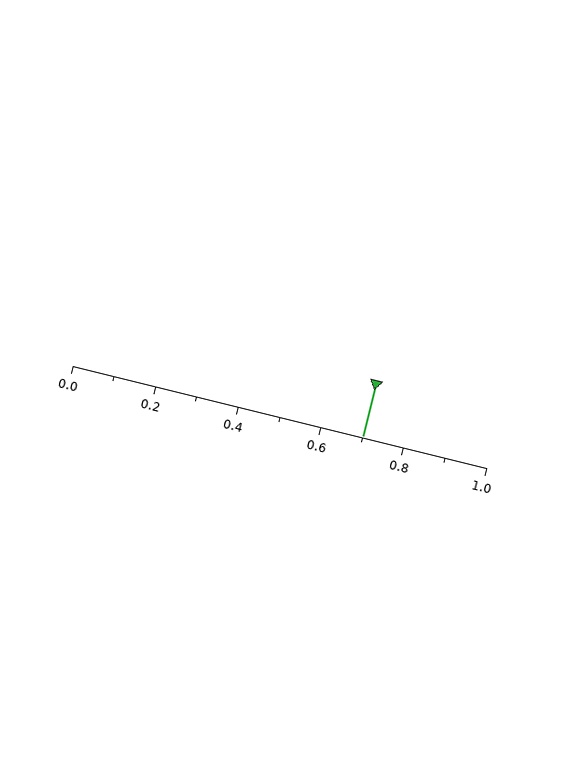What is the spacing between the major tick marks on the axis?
The major ticks are spaced 0.2 apart.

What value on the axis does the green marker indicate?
The marker indicates approximately 0.7.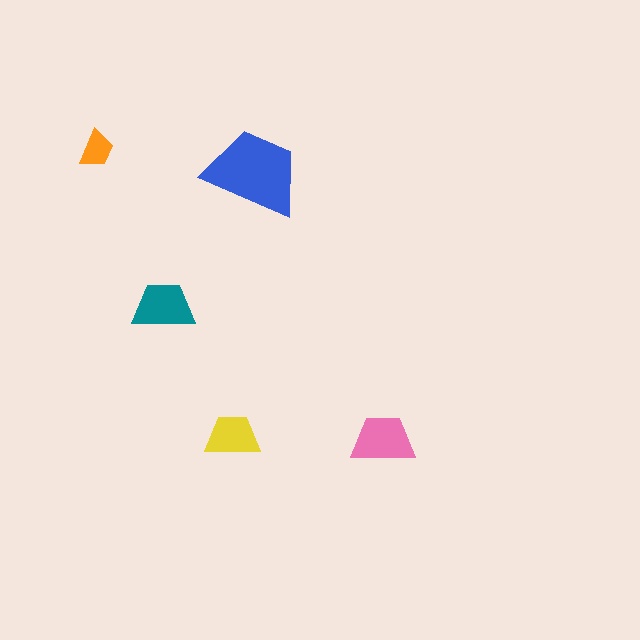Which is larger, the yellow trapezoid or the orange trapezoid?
The yellow one.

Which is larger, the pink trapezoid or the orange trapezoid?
The pink one.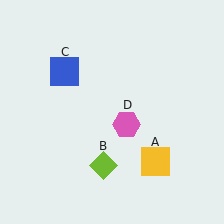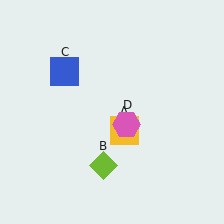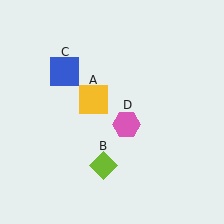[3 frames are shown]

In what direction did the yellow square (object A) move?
The yellow square (object A) moved up and to the left.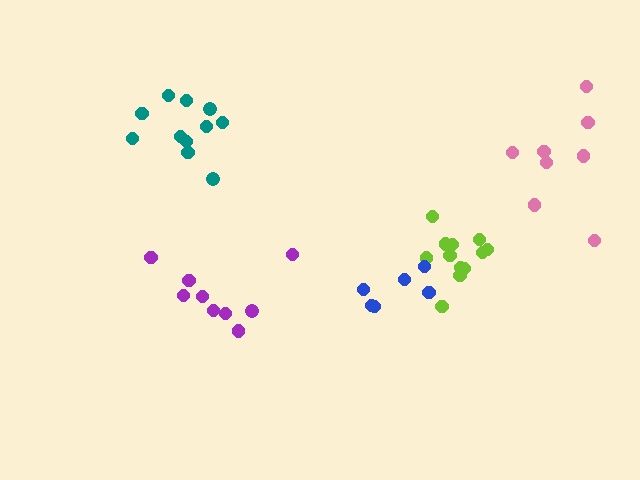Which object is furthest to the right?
The pink cluster is rightmost.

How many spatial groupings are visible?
There are 5 spatial groupings.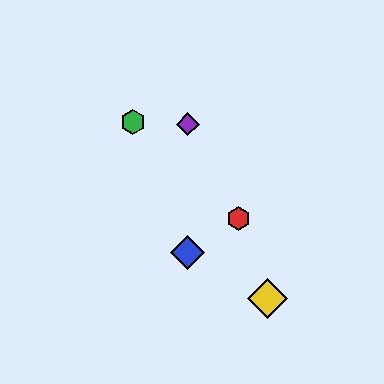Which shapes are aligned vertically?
The blue diamond, the purple diamond are aligned vertically.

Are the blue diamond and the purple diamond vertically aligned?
Yes, both are at x≈188.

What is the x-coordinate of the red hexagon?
The red hexagon is at x≈238.